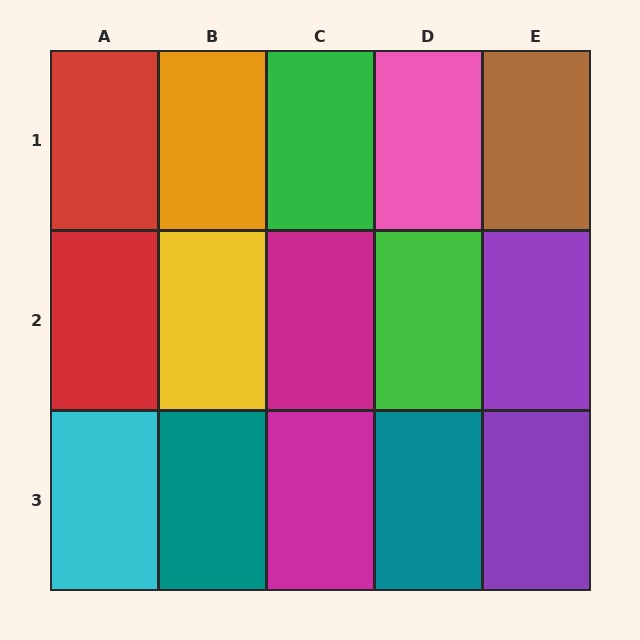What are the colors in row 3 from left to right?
Cyan, teal, magenta, teal, purple.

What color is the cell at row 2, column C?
Magenta.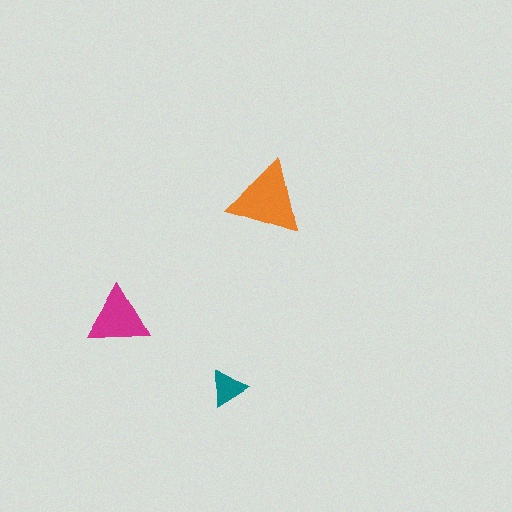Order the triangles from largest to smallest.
the orange one, the magenta one, the teal one.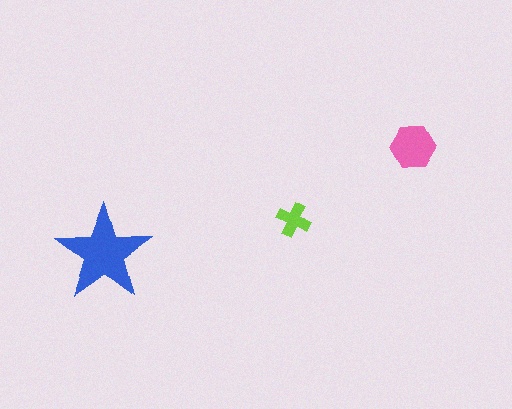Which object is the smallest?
The lime cross.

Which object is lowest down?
The blue star is bottommost.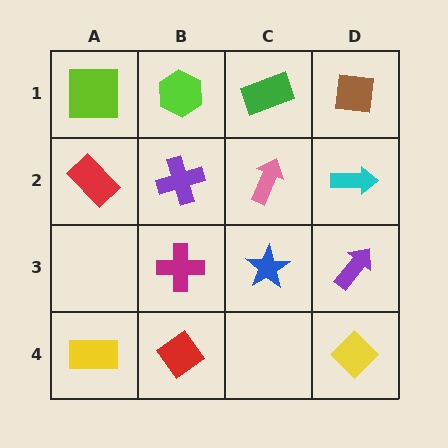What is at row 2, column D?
A cyan arrow.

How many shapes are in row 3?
3 shapes.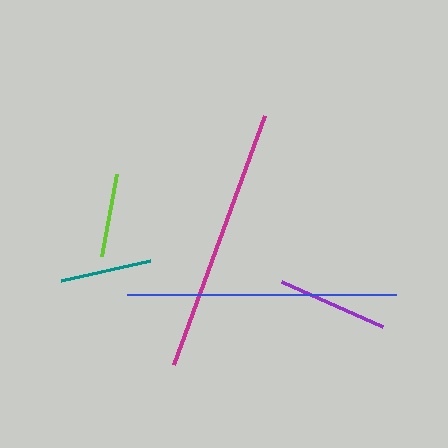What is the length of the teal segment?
The teal segment is approximately 91 pixels long.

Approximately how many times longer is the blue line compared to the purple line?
The blue line is approximately 2.4 times the length of the purple line.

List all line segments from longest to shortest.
From longest to shortest: blue, magenta, purple, teal, lime.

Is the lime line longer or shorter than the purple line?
The purple line is longer than the lime line.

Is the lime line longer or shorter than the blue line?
The blue line is longer than the lime line.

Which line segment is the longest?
The blue line is the longest at approximately 269 pixels.